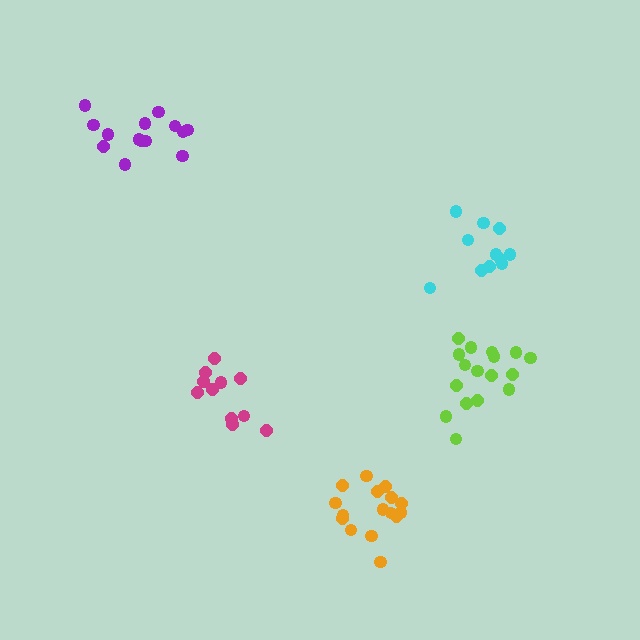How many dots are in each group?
Group 1: 11 dots, Group 2: 14 dots, Group 3: 11 dots, Group 4: 16 dots, Group 5: 17 dots (69 total).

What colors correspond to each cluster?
The clusters are colored: magenta, purple, cyan, orange, lime.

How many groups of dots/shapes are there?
There are 5 groups.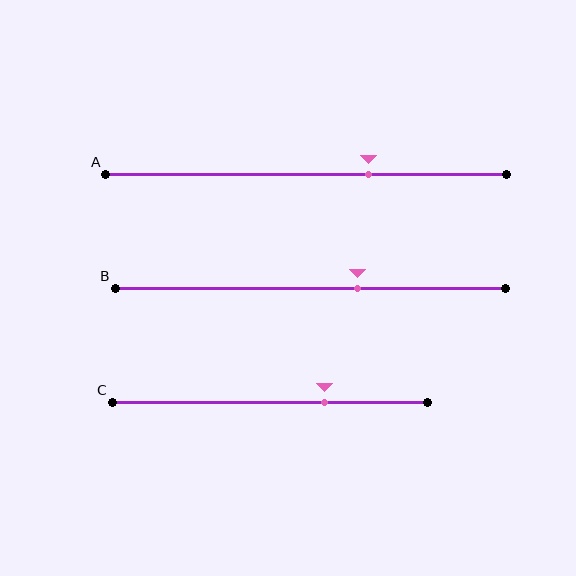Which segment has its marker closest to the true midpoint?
Segment B has its marker closest to the true midpoint.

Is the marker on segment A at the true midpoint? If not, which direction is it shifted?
No, the marker on segment A is shifted to the right by about 16% of the segment length.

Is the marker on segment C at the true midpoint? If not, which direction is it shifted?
No, the marker on segment C is shifted to the right by about 17% of the segment length.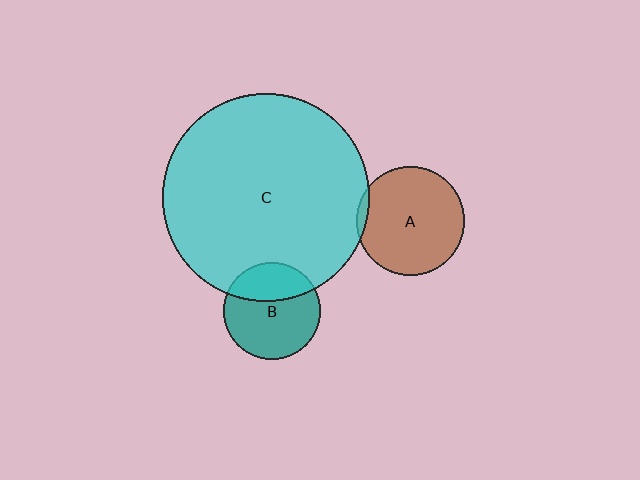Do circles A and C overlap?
Yes.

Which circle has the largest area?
Circle C (cyan).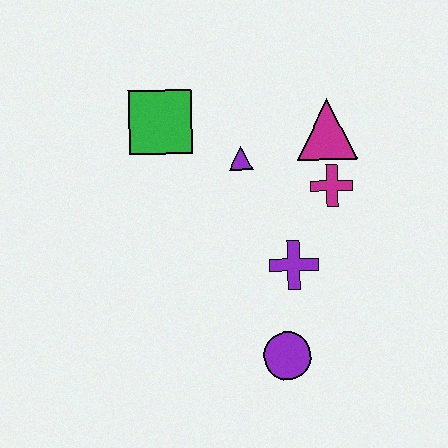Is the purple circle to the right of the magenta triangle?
No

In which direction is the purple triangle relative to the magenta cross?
The purple triangle is to the left of the magenta cross.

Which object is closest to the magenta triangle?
The magenta cross is closest to the magenta triangle.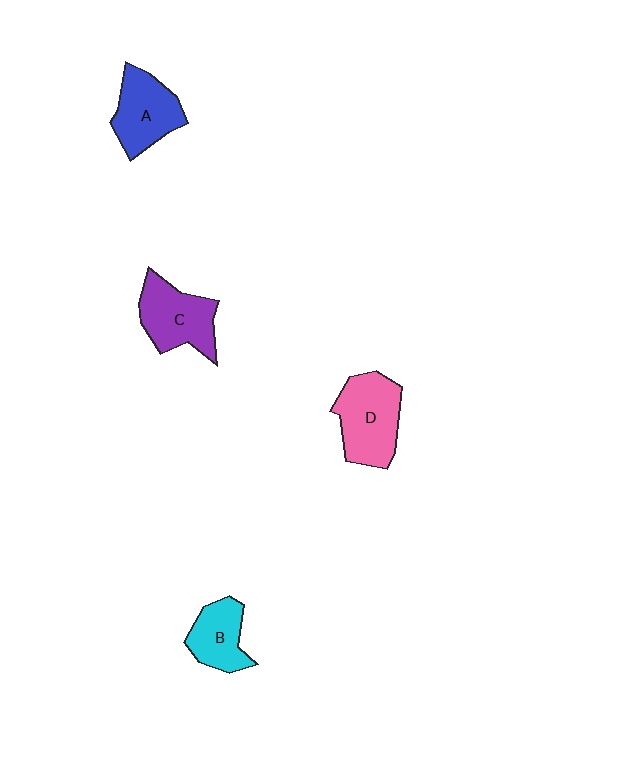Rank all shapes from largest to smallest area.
From largest to smallest: D (pink), C (purple), A (blue), B (cyan).